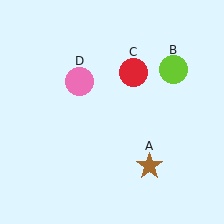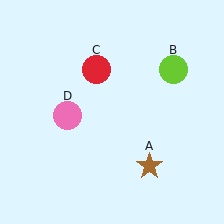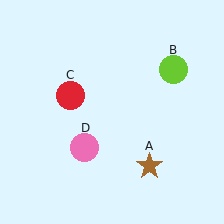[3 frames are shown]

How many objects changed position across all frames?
2 objects changed position: red circle (object C), pink circle (object D).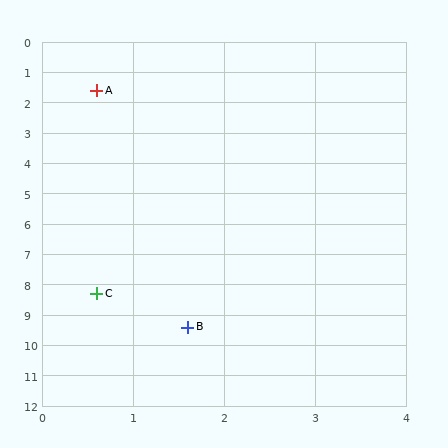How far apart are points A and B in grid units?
Points A and B are about 7.9 grid units apart.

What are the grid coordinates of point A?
Point A is at approximately (0.6, 1.6).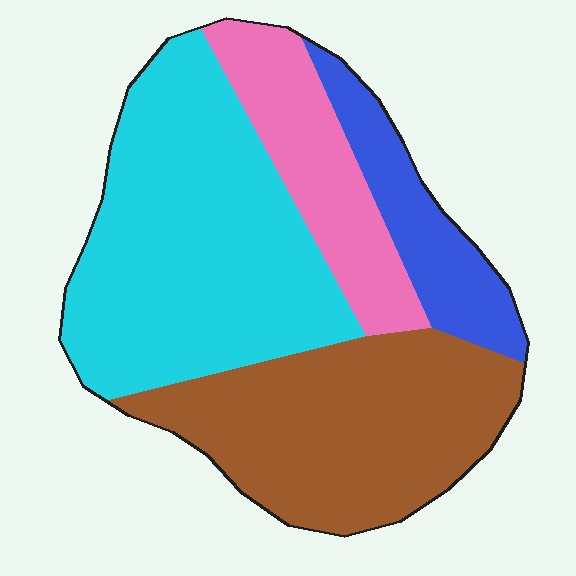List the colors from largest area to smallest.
From largest to smallest: cyan, brown, pink, blue.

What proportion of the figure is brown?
Brown takes up between a sixth and a third of the figure.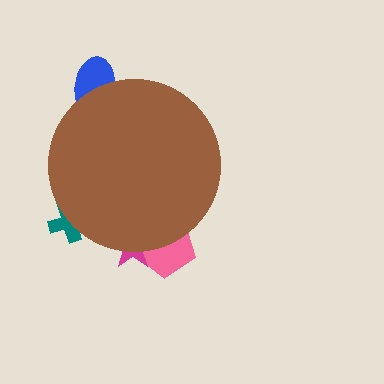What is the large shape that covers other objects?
A brown circle.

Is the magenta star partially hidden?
Yes, the magenta star is partially hidden behind the brown circle.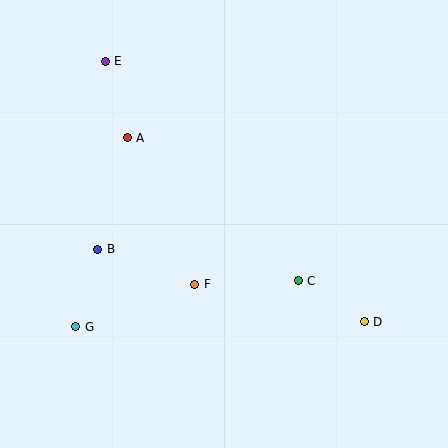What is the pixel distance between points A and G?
The distance between A and G is 196 pixels.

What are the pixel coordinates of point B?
Point B is at (98, 249).